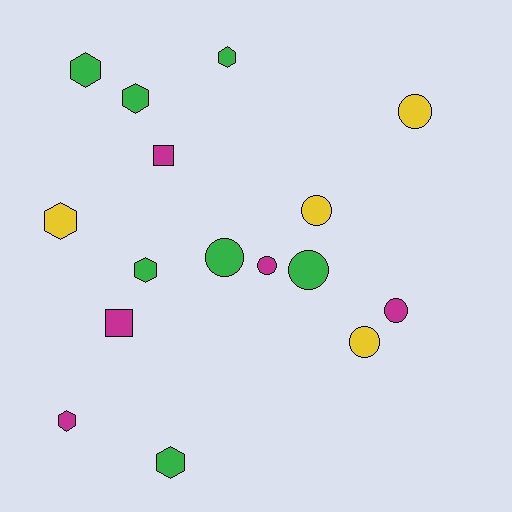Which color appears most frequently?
Green, with 7 objects.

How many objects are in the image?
There are 16 objects.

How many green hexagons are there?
There are 5 green hexagons.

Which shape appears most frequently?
Circle, with 7 objects.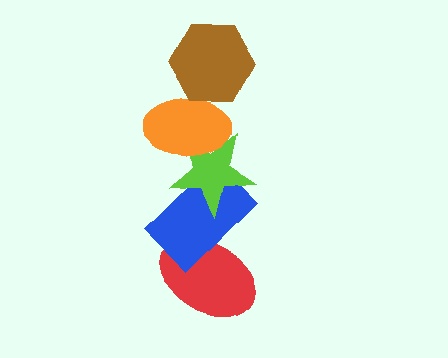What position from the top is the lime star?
The lime star is 3rd from the top.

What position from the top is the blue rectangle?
The blue rectangle is 4th from the top.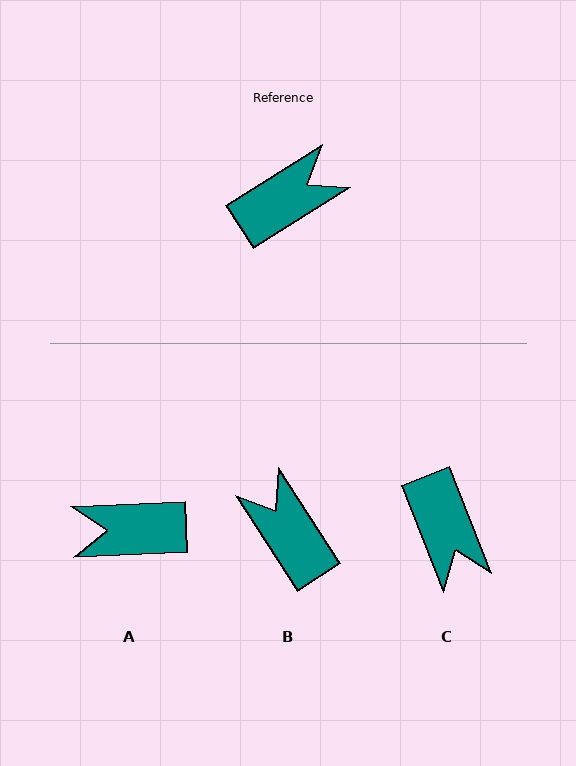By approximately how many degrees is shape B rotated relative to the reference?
Approximately 91 degrees counter-clockwise.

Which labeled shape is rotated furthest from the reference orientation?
A, about 150 degrees away.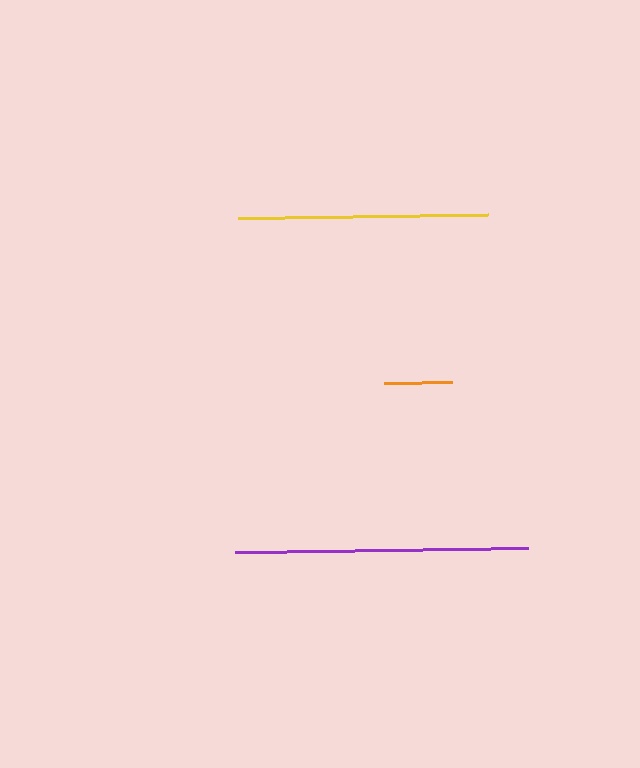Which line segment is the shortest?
The orange line is the shortest at approximately 68 pixels.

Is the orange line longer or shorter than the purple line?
The purple line is longer than the orange line.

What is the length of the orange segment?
The orange segment is approximately 68 pixels long.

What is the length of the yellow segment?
The yellow segment is approximately 249 pixels long.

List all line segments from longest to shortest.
From longest to shortest: purple, yellow, orange.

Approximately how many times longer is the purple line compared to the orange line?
The purple line is approximately 4.3 times the length of the orange line.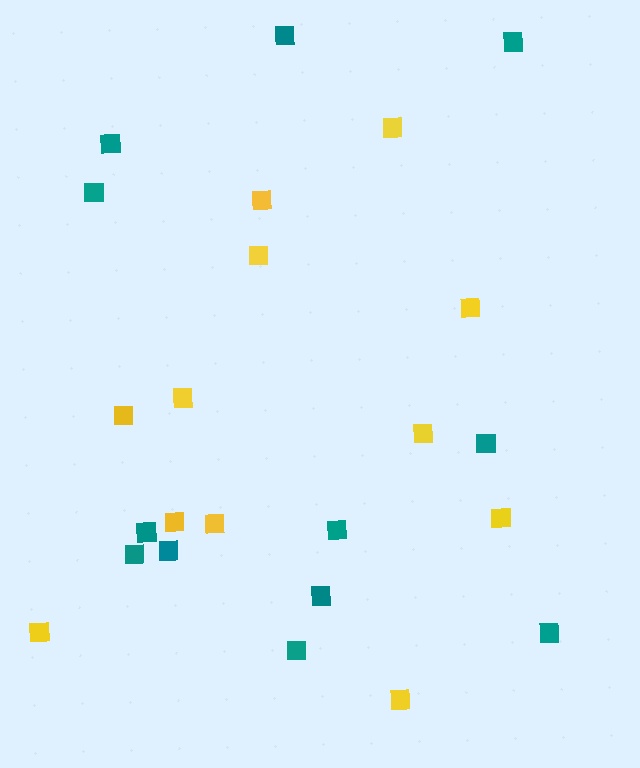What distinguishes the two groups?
There are 2 groups: one group of yellow squares (12) and one group of teal squares (12).